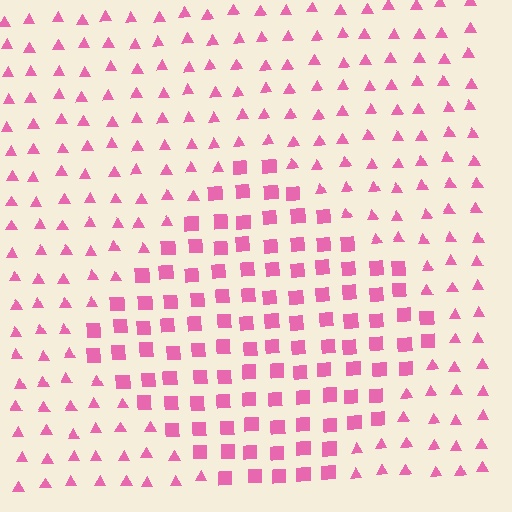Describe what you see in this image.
The image is filled with small pink elements arranged in a uniform grid. A diamond-shaped region contains squares, while the surrounding area contains triangles. The boundary is defined purely by the change in element shape.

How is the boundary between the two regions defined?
The boundary is defined by a change in element shape: squares inside vs. triangles outside. All elements share the same color and spacing.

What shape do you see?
I see a diamond.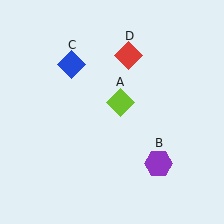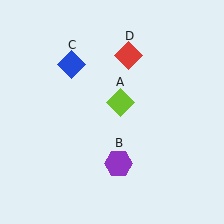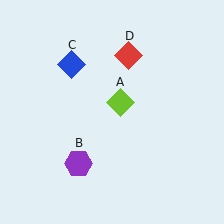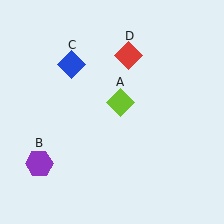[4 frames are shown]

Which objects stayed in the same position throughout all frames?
Lime diamond (object A) and blue diamond (object C) and red diamond (object D) remained stationary.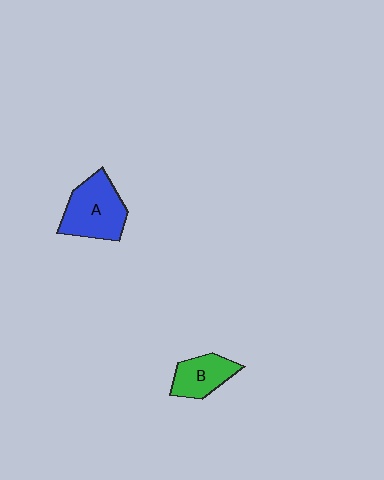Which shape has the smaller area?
Shape B (green).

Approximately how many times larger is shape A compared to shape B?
Approximately 1.6 times.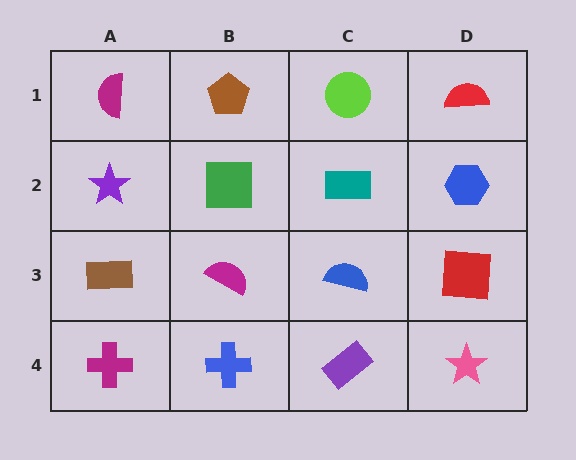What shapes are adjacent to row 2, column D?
A red semicircle (row 1, column D), a red square (row 3, column D), a teal rectangle (row 2, column C).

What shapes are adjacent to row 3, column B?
A green square (row 2, column B), a blue cross (row 4, column B), a brown rectangle (row 3, column A), a blue semicircle (row 3, column C).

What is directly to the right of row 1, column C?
A red semicircle.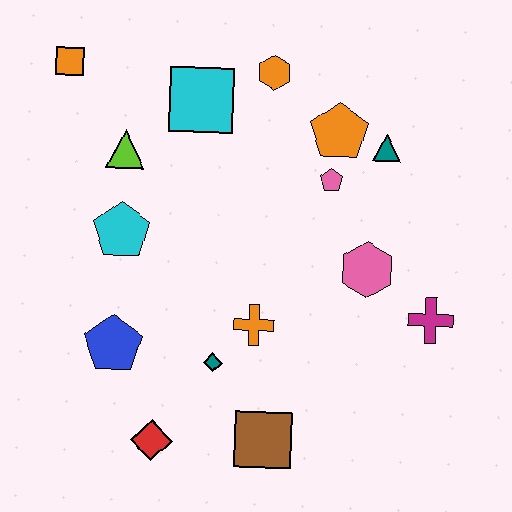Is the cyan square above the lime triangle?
Yes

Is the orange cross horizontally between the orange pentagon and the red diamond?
Yes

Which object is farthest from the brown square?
The orange square is farthest from the brown square.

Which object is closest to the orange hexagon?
The cyan square is closest to the orange hexagon.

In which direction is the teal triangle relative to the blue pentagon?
The teal triangle is to the right of the blue pentagon.